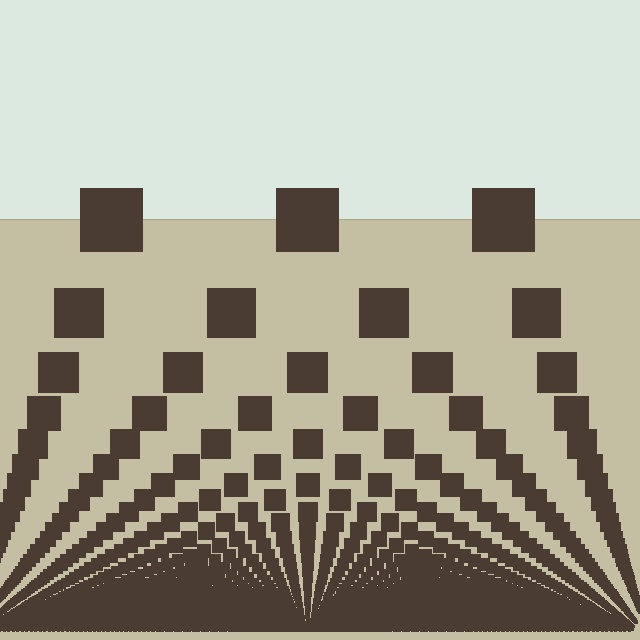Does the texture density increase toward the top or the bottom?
Density increases toward the bottom.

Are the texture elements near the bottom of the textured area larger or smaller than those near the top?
Smaller. The gradient is inverted — elements near the bottom are smaller and denser.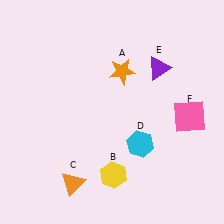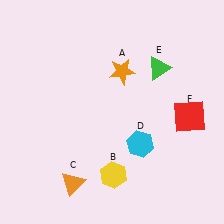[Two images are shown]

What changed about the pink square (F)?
In Image 1, F is pink. In Image 2, it changed to red.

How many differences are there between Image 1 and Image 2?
There are 2 differences between the two images.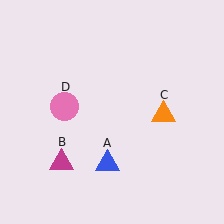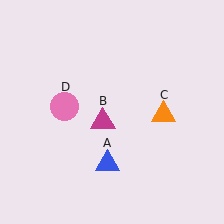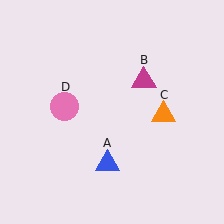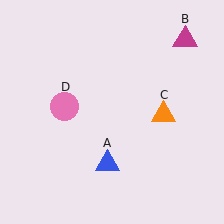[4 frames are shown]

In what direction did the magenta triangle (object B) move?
The magenta triangle (object B) moved up and to the right.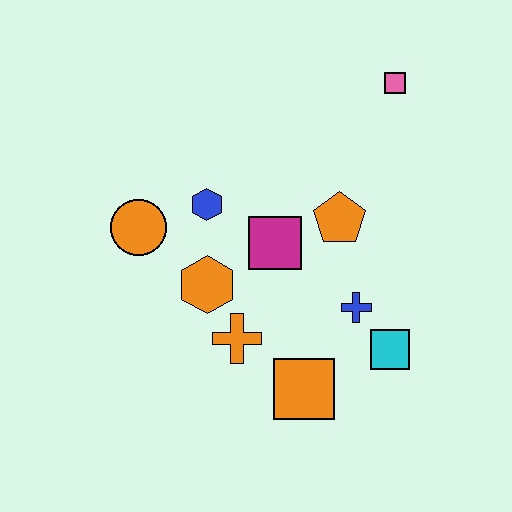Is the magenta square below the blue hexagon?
Yes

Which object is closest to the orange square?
The orange cross is closest to the orange square.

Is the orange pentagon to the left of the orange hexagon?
No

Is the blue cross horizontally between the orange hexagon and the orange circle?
No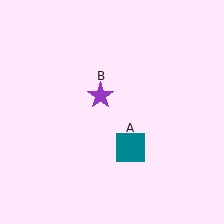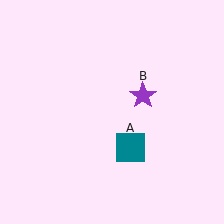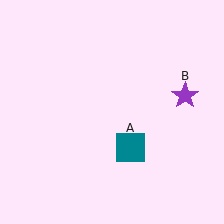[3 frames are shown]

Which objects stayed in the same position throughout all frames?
Teal square (object A) remained stationary.